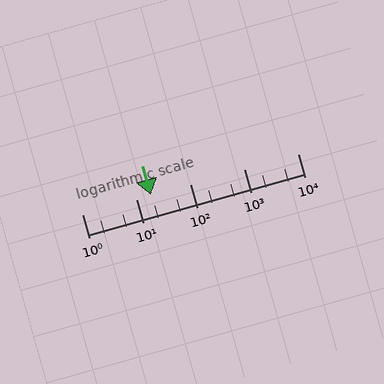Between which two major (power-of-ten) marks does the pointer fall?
The pointer is between 10 and 100.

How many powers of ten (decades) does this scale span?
The scale spans 4 decades, from 1 to 10000.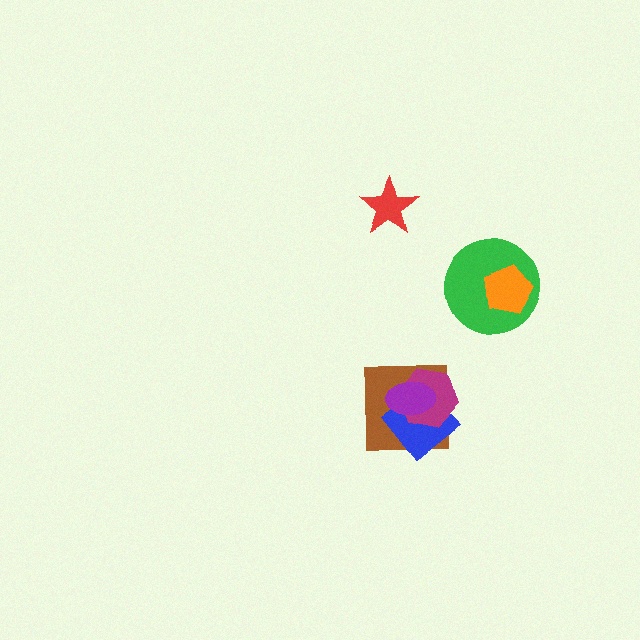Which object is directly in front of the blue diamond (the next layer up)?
The magenta hexagon is directly in front of the blue diamond.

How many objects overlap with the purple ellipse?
3 objects overlap with the purple ellipse.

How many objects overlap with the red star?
0 objects overlap with the red star.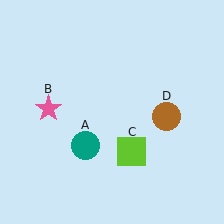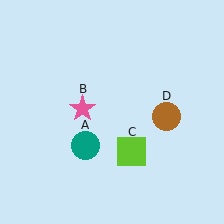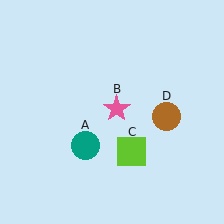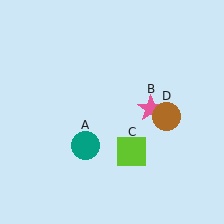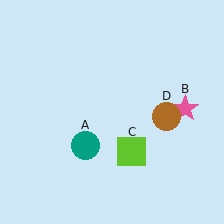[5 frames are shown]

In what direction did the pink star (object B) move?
The pink star (object B) moved right.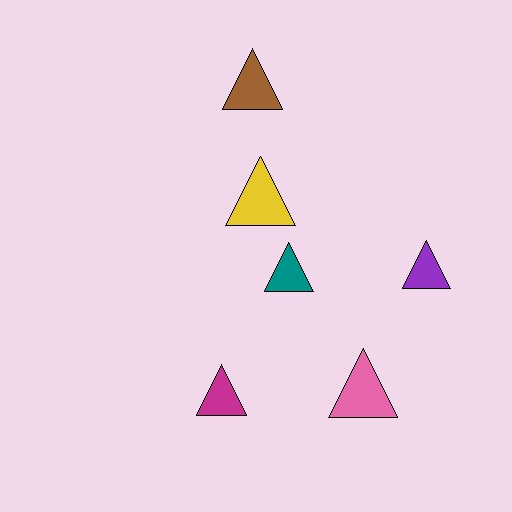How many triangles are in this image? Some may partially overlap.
There are 6 triangles.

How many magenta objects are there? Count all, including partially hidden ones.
There is 1 magenta object.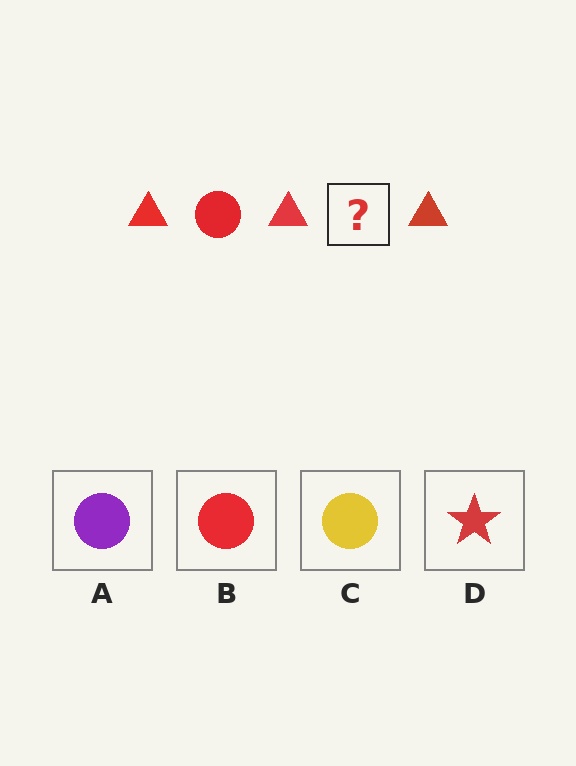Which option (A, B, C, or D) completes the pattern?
B.